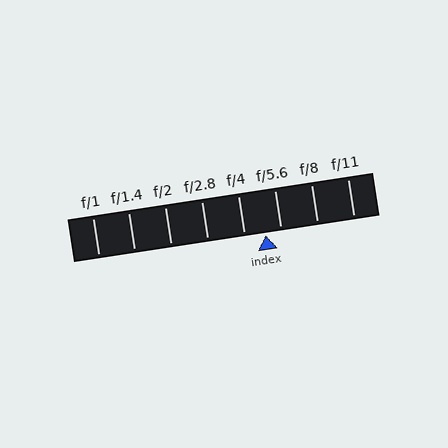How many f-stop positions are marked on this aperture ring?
There are 8 f-stop positions marked.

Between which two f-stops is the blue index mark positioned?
The index mark is between f/4 and f/5.6.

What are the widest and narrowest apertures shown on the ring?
The widest aperture shown is f/1 and the narrowest is f/11.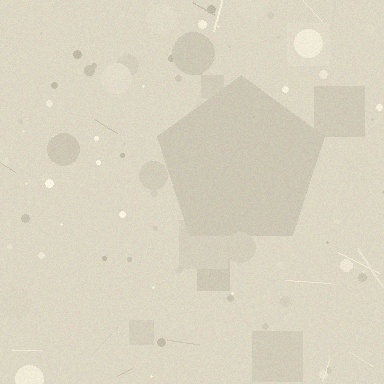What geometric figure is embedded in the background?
A pentagon is embedded in the background.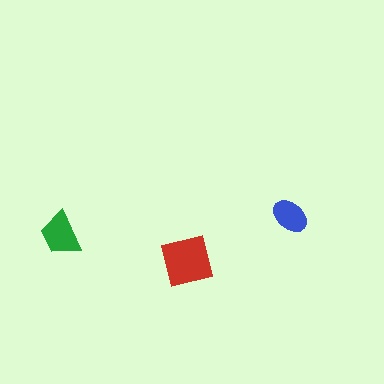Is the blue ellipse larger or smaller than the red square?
Smaller.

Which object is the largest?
The red square.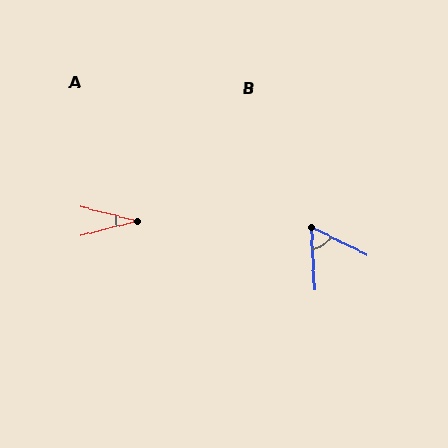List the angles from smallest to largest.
A (28°), B (61°).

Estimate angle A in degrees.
Approximately 28 degrees.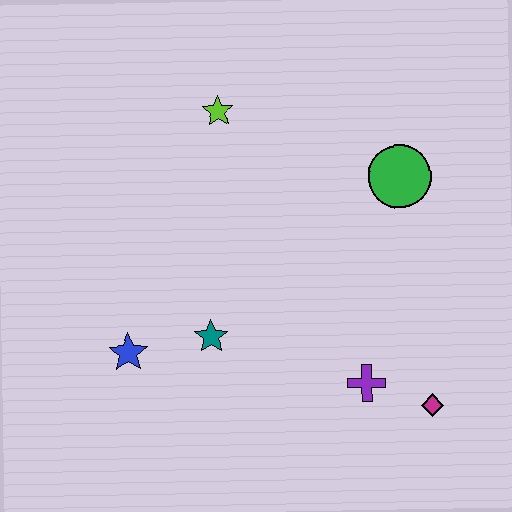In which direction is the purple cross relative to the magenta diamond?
The purple cross is to the left of the magenta diamond.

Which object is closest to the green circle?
The lime star is closest to the green circle.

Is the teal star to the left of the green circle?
Yes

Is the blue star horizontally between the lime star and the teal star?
No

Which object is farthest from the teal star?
The green circle is farthest from the teal star.